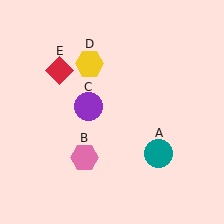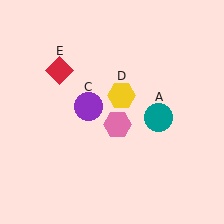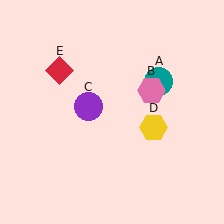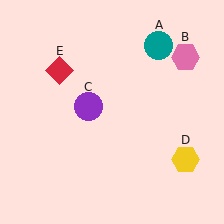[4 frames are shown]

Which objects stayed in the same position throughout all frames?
Purple circle (object C) and red diamond (object E) remained stationary.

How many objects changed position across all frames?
3 objects changed position: teal circle (object A), pink hexagon (object B), yellow hexagon (object D).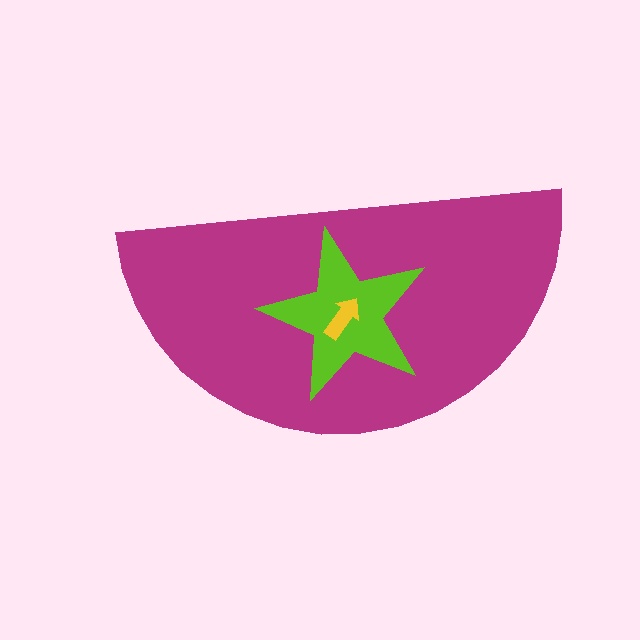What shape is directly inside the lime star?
The yellow arrow.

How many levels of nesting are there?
3.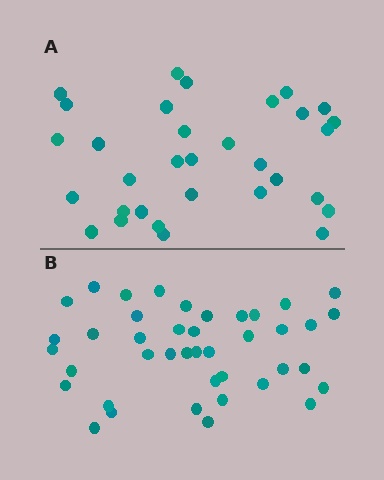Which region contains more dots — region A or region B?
Region B (the bottom region) has more dots.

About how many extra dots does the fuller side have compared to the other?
Region B has roughly 8 or so more dots than region A.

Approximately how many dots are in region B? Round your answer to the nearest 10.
About 40 dots. (The exact count is 41, which rounds to 40.)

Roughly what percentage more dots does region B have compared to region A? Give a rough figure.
About 30% more.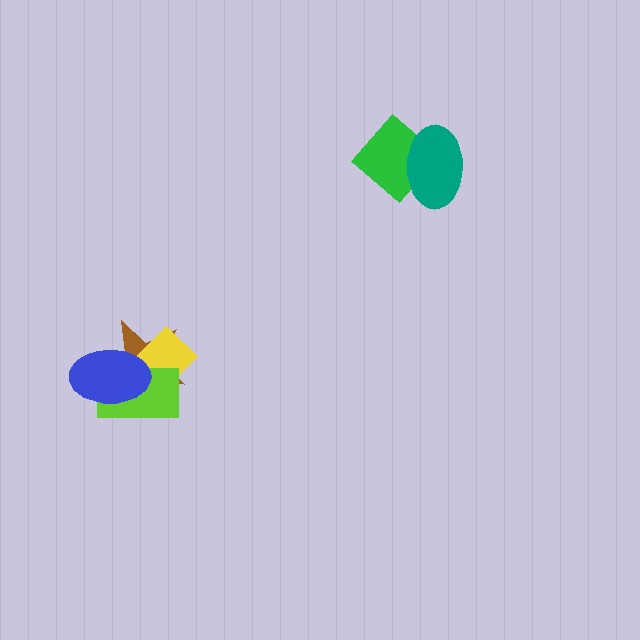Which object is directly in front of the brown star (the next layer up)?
The yellow diamond is directly in front of the brown star.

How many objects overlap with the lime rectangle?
3 objects overlap with the lime rectangle.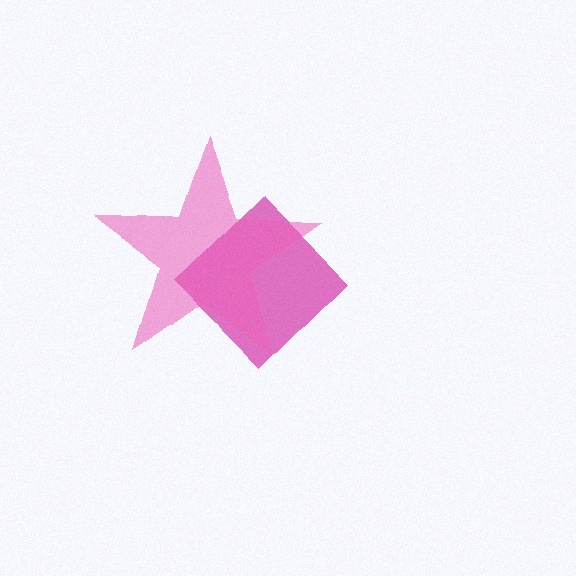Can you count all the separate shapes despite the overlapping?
Yes, there are 2 separate shapes.